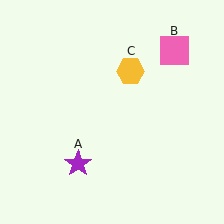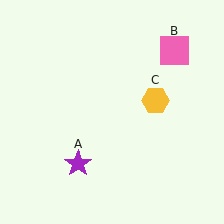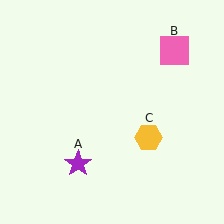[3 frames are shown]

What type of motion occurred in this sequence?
The yellow hexagon (object C) rotated clockwise around the center of the scene.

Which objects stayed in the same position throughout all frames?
Purple star (object A) and pink square (object B) remained stationary.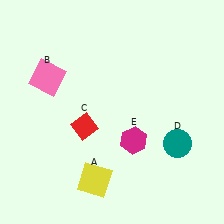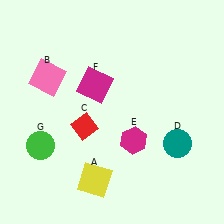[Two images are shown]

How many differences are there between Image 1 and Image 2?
There are 2 differences between the two images.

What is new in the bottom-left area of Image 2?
A green circle (G) was added in the bottom-left area of Image 2.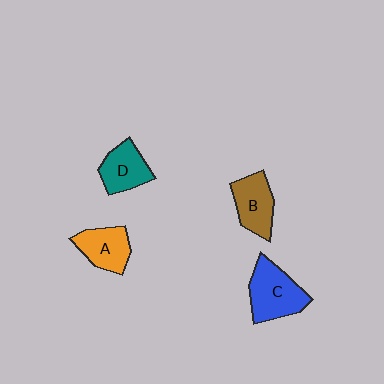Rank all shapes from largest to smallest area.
From largest to smallest: C (blue), B (brown), A (orange), D (teal).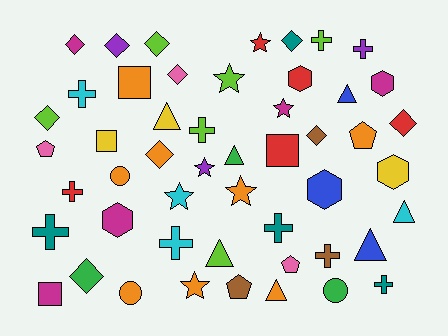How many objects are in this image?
There are 50 objects.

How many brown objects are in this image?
There are 3 brown objects.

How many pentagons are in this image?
There are 4 pentagons.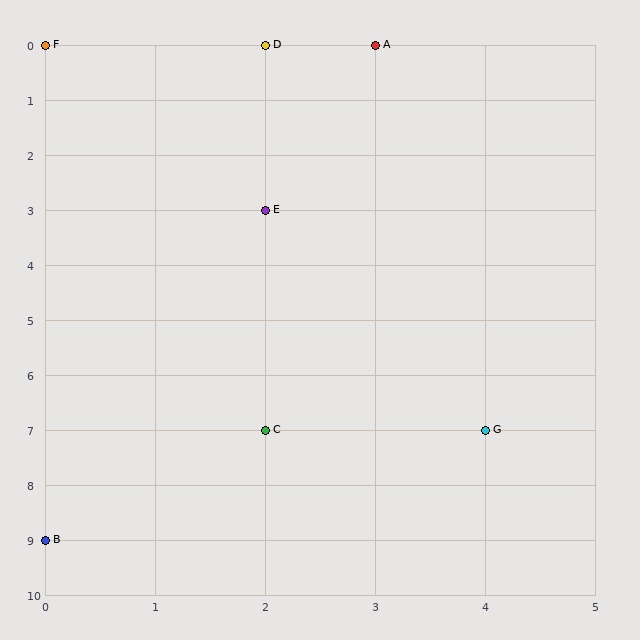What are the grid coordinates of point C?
Point C is at grid coordinates (2, 7).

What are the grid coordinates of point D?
Point D is at grid coordinates (2, 0).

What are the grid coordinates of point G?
Point G is at grid coordinates (4, 7).